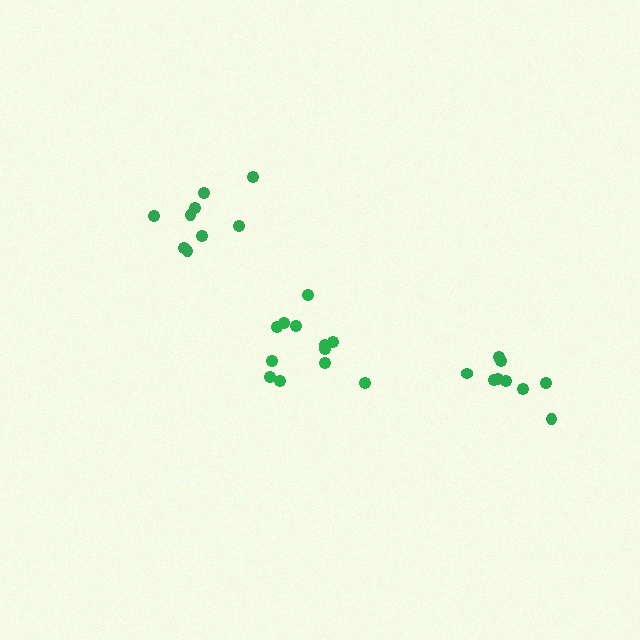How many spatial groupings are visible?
There are 3 spatial groupings.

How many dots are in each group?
Group 1: 12 dots, Group 2: 9 dots, Group 3: 9 dots (30 total).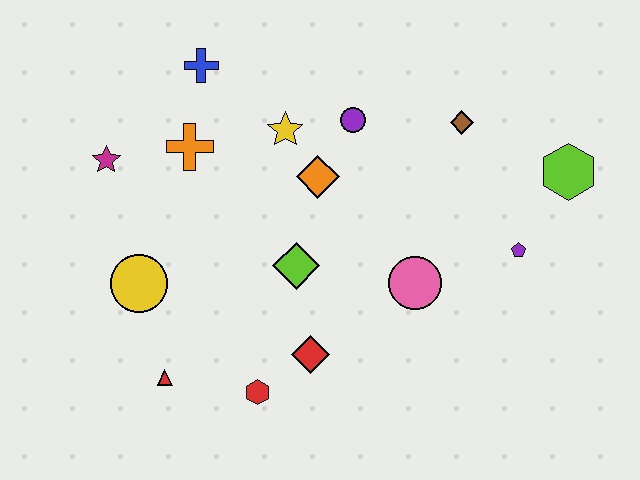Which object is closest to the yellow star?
The orange diamond is closest to the yellow star.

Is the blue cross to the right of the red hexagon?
No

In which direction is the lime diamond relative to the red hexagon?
The lime diamond is above the red hexagon.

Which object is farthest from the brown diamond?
The red triangle is farthest from the brown diamond.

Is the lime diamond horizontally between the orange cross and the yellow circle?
No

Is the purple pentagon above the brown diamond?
No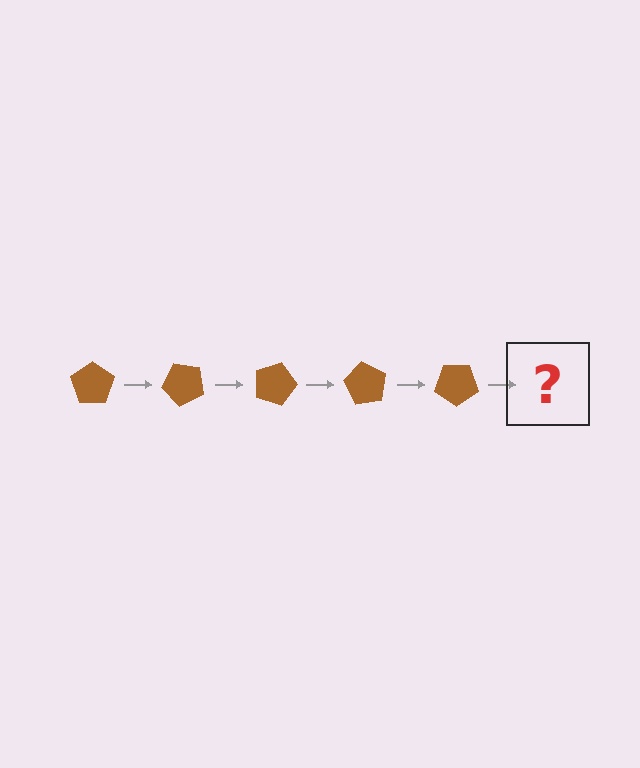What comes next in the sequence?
The next element should be a brown pentagon rotated 225 degrees.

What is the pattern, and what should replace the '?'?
The pattern is that the pentagon rotates 45 degrees each step. The '?' should be a brown pentagon rotated 225 degrees.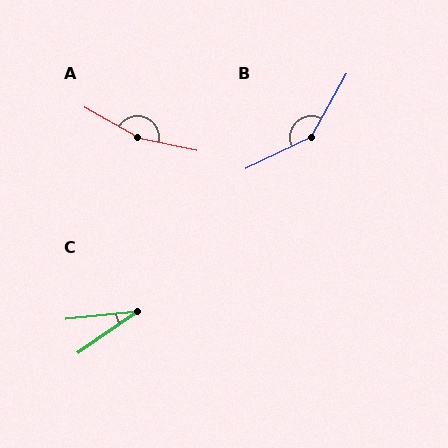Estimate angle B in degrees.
Approximately 145 degrees.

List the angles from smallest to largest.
C (29°), B (145°), A (162°).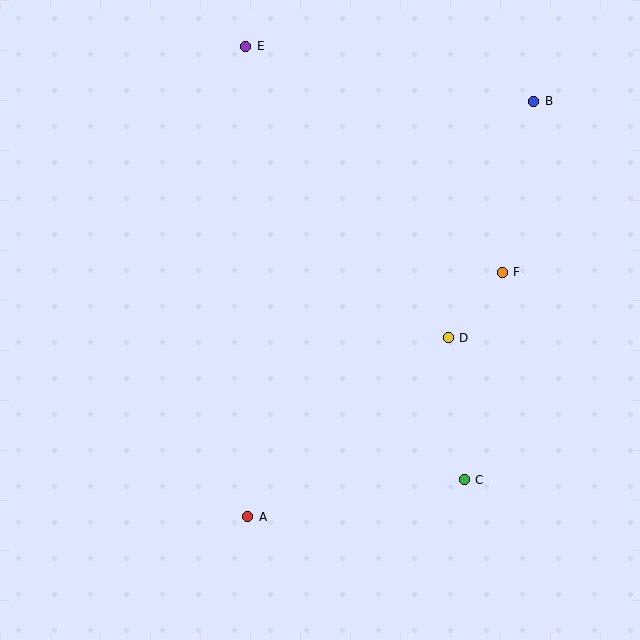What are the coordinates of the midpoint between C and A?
The midpoint between C and A is at (356, 498).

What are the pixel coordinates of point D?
Point D is at (448, 338).